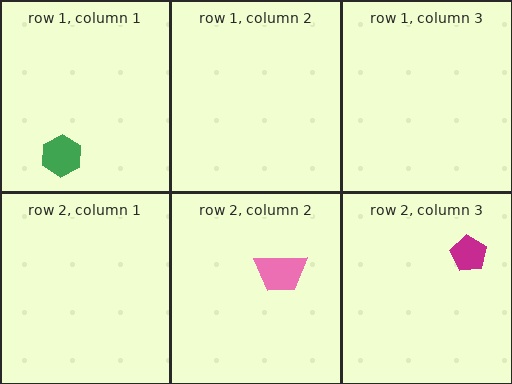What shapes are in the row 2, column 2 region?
The pink trapezoid.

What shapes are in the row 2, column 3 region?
The magenta pentagon.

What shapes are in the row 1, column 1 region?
The green hexagon.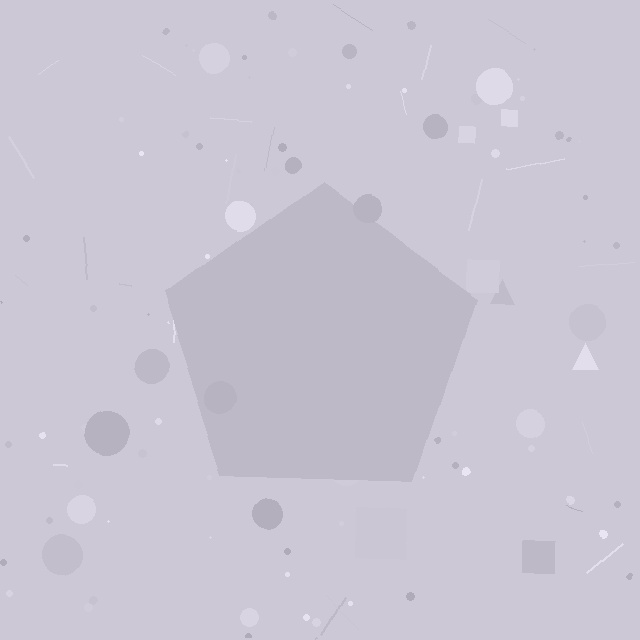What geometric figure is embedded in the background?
A pentagon is embedded in the background.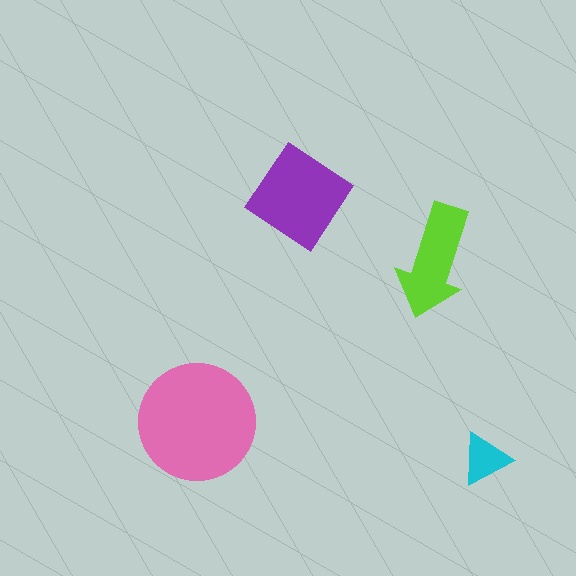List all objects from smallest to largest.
The cyan triangle, the lime arrow, the purple diamond, the pink circle.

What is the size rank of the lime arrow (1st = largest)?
3rd.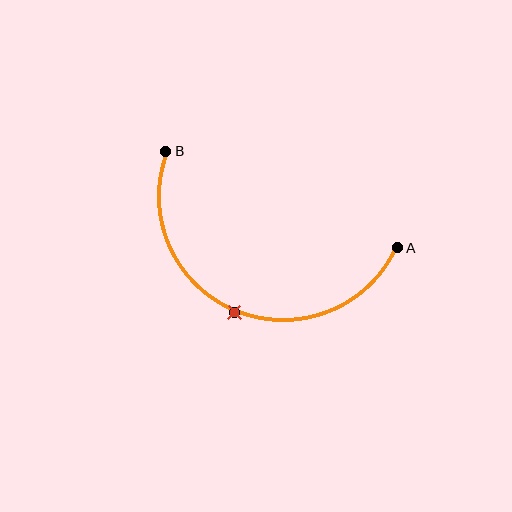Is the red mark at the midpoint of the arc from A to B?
Yes. The red mark lies on the arc at equal arc-length from both A and B — it is the arc midpoint.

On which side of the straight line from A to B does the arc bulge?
The arc bulges below the straight line connecting A and B.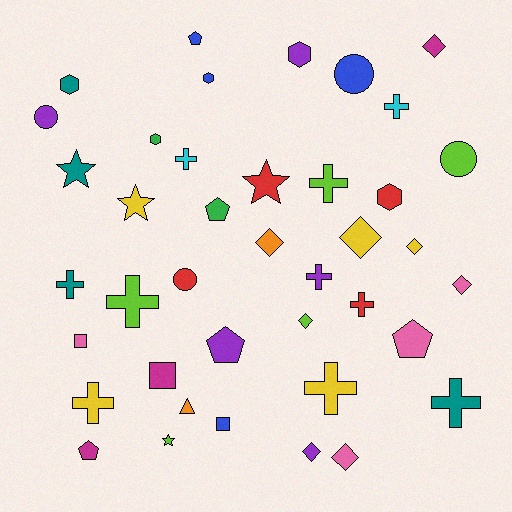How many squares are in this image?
There are 3 squares.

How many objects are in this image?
There are 40 objects.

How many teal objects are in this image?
There are 4 teal objects.